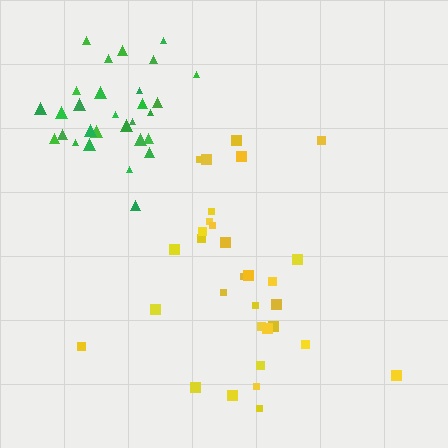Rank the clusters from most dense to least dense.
green, yellow.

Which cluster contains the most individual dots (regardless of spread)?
Yellow (31).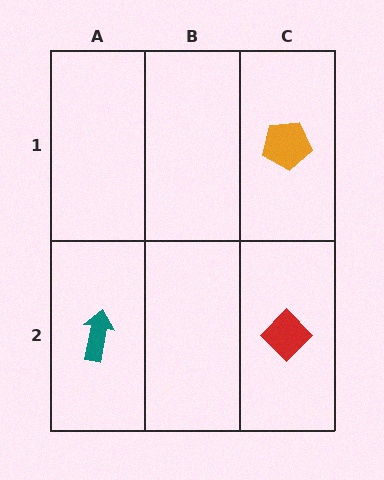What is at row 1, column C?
An orange pentagon.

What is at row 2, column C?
A red diamond.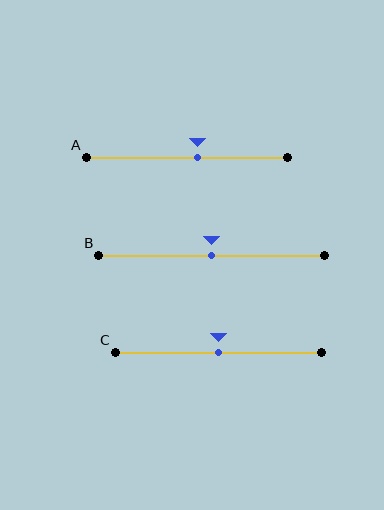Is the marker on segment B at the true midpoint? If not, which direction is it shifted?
Yes, the marker on segment B is at the true midpoint.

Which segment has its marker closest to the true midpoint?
Segment B has its marker closest to the true midpoint.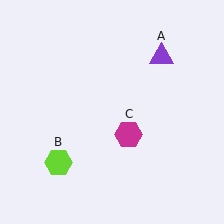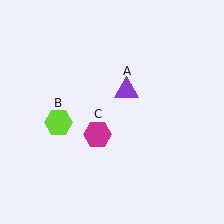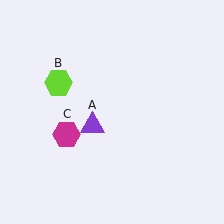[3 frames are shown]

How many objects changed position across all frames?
3 objects changed position: purple triangle (object A), lime hexagon (object B), magenta hexagon (object C).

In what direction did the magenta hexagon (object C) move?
The magenta hexagon (object C) moved left.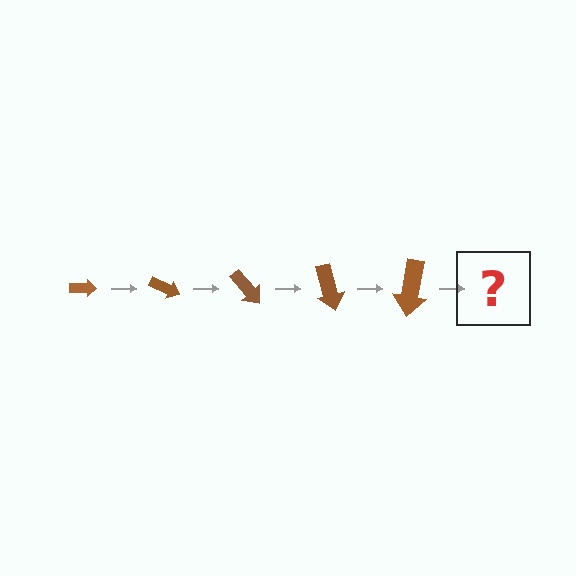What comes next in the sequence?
The next element should be an arrow, larger than the previous one and rotated 125 degrees from the start.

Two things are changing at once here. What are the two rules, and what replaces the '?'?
The two rules are that the arrow grows larger each step and it rotates 25 degrees each step. The '?' should be an arrow, larger than the previous one and rotated 125 degrees from the start.